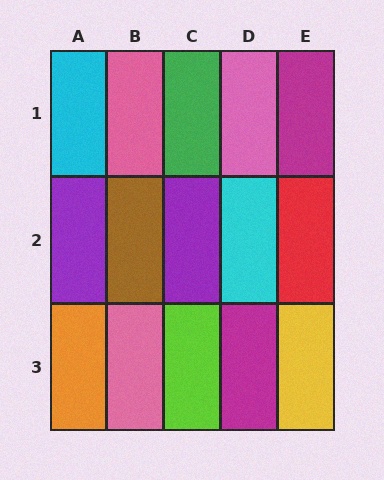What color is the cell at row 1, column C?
Green.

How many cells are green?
1 cell is green.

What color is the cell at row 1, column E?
Magenta.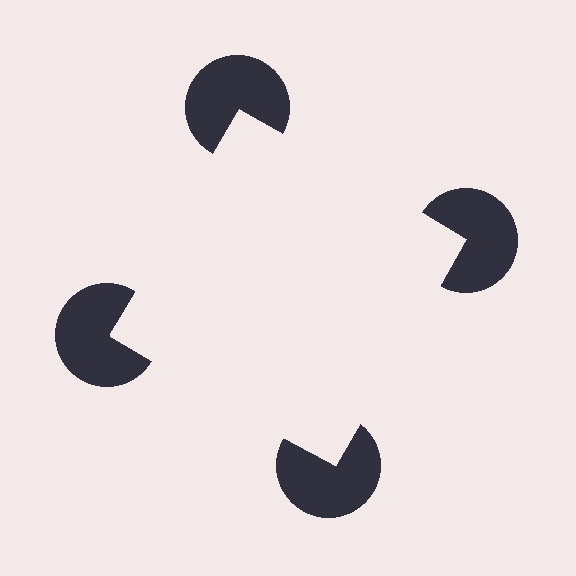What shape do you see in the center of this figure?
An illusory square — its edges are inferred from the aligned wedge cuts in the pac-man discs, not physically drawn.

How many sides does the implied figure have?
4 sides.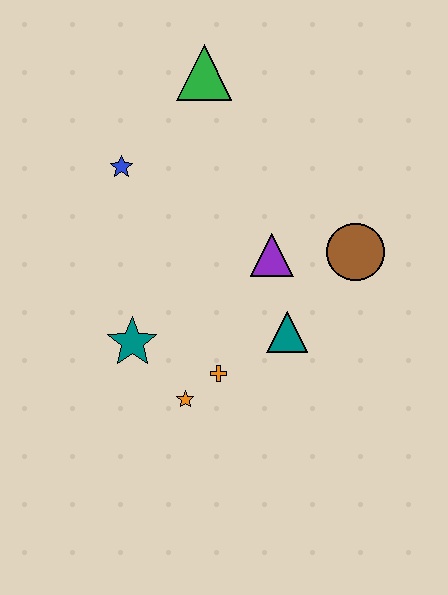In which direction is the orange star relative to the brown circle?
The orange star is to the left of the brown circle.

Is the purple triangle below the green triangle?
Yes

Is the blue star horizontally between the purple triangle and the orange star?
No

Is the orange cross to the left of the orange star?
No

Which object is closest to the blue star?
The green triangle is closest to the blue star.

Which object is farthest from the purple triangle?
The green triangle is farthest from the purple triangle.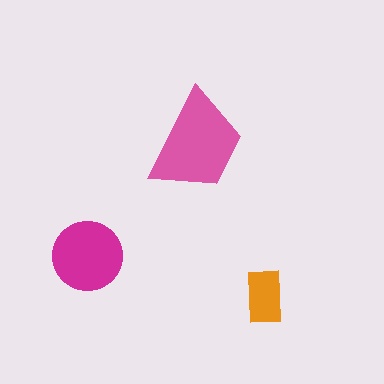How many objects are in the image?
There are 3 objects in the image.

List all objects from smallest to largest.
The orange rectangle, the magenta circle, the pink trapezoid.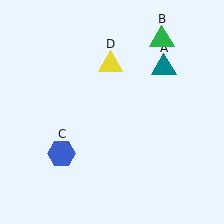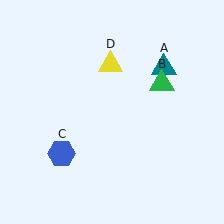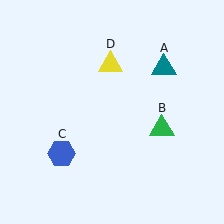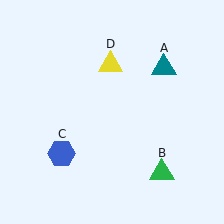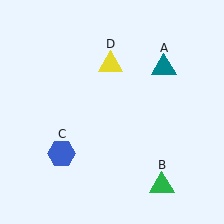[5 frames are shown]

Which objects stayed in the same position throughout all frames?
Teal triangle (object A) and blue hexagon (object C) and yellow triangle (object D) remained stationary.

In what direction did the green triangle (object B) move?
The green triangle (object B) moved down.